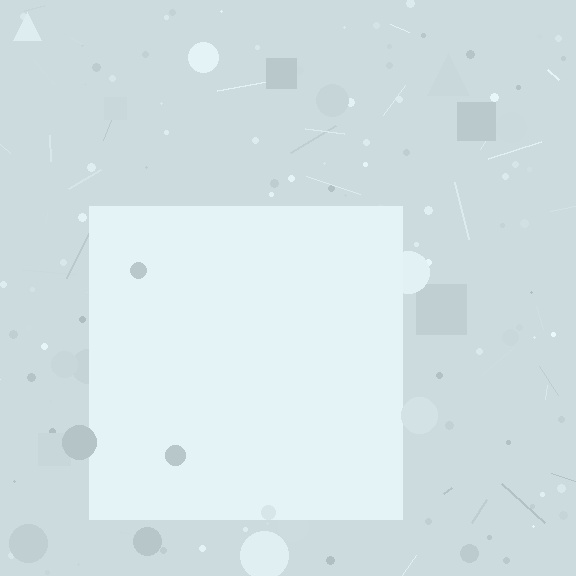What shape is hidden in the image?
A square is hidden in the image.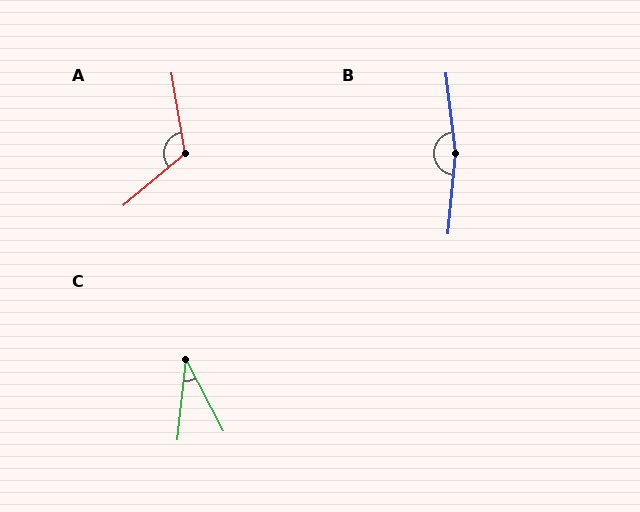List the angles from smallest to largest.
C (33°), A (120°), B (168°).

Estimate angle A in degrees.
Approximately 120 degrees.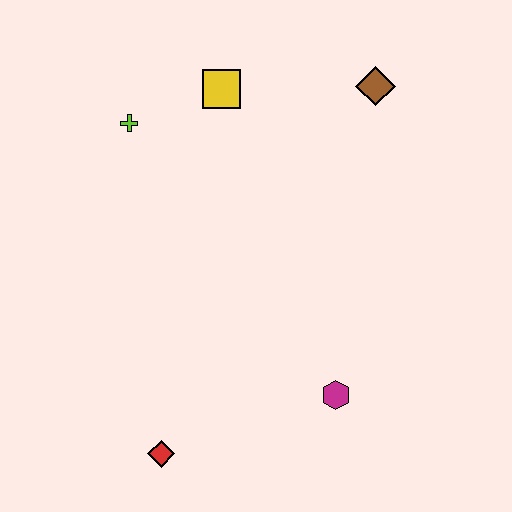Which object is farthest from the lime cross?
The magenta hexagon is farthest from the lime cross.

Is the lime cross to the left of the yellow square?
Yes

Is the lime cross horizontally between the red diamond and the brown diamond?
No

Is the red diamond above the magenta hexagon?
No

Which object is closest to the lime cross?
The yellow square is closest to the lime cross.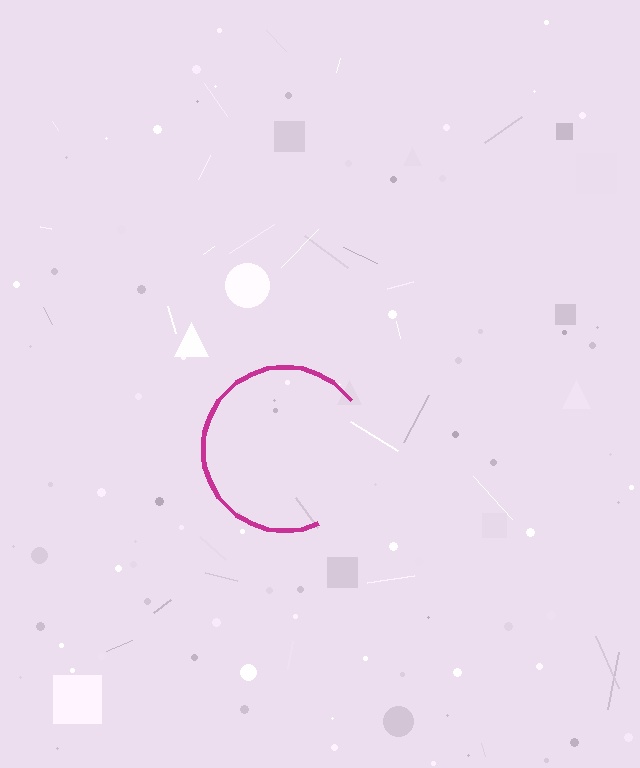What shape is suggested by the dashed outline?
The dashed outline suggests a circle.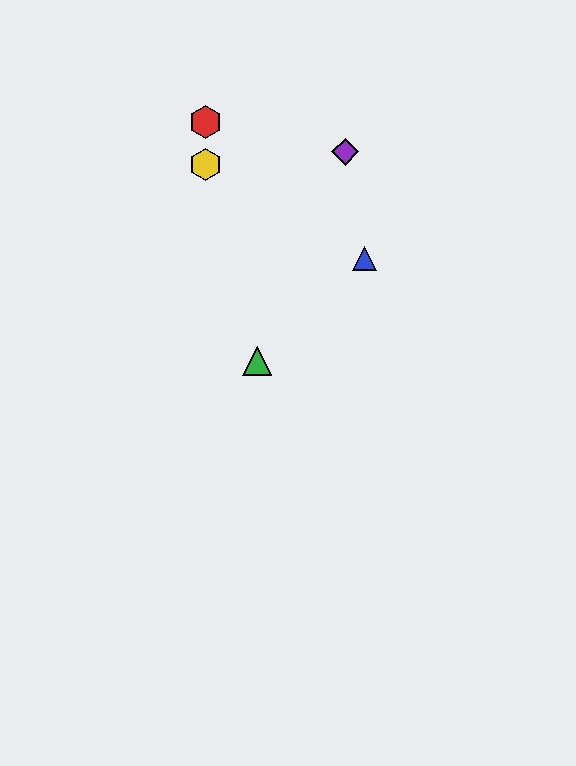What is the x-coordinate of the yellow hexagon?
The yellow hexagon is at x≈206.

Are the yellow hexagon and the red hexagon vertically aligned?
Yes, both are at x≈206.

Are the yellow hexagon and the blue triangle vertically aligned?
No, the yellow hexagon is at x≈206 and the blue triangle is at x≈364.